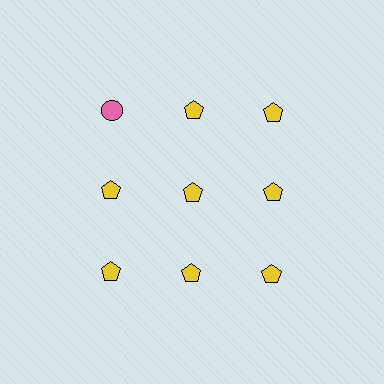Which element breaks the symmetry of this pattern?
The pink circle in the top row, leftmost column breaks the symmetry. All other shapes are yellow pentagons.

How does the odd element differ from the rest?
It differs in both color (pink instead of yellow) and shape (circle instead of pentagon).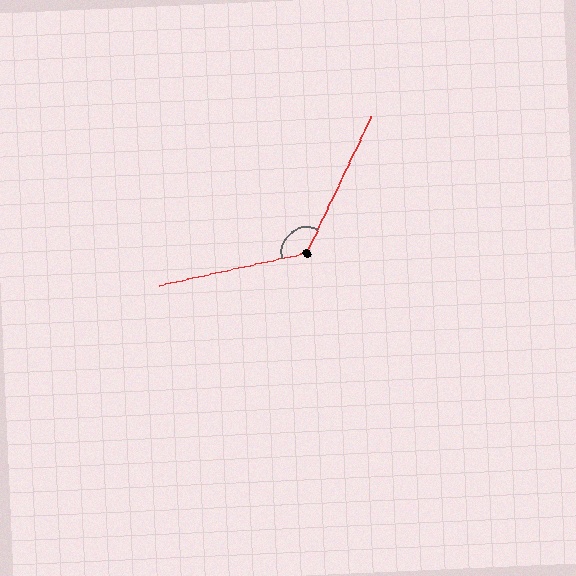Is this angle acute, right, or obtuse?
It is obtuse.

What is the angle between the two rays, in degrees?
Approximately 128 degrees.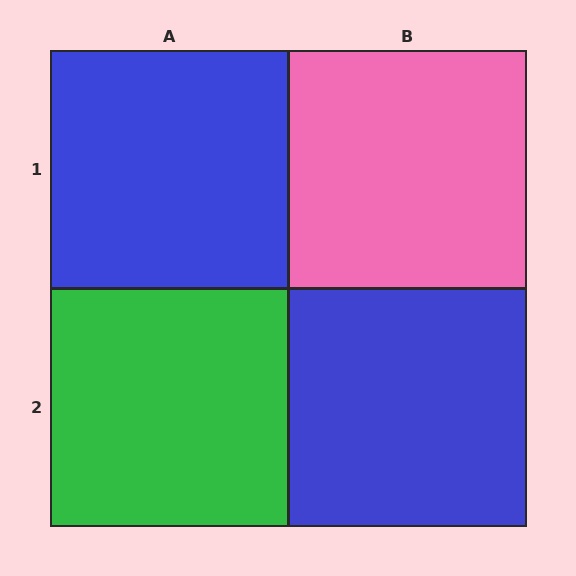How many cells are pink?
1 cell is pink.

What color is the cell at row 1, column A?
Blue.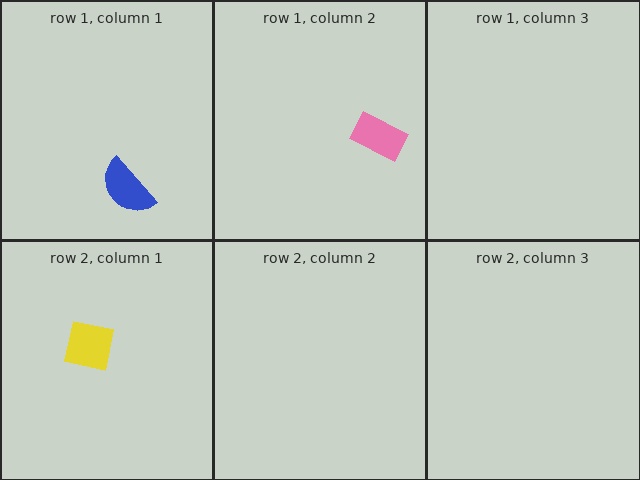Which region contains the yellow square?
The row 2, column 1 region.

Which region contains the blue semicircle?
The row 1, column 1 region.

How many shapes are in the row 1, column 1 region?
1.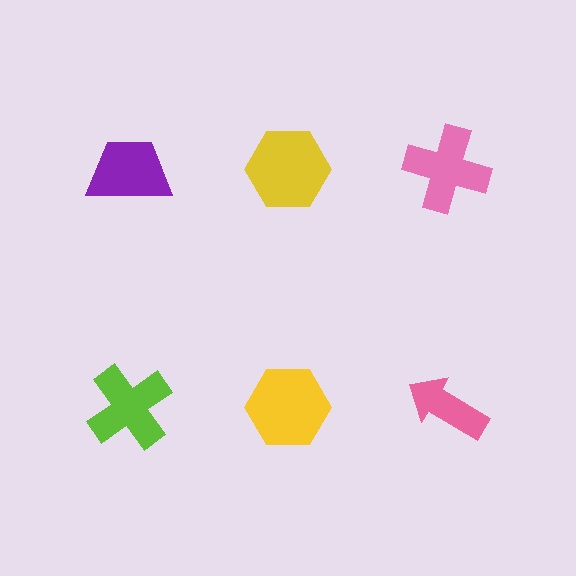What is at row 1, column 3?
A pink cross.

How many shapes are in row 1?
3 shapes.